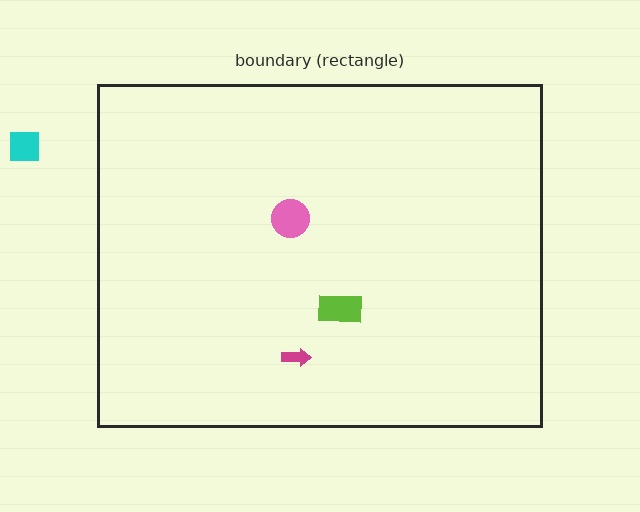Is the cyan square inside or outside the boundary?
Outside.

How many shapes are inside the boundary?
3 inside, 1 outside.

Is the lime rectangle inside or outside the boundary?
Inside.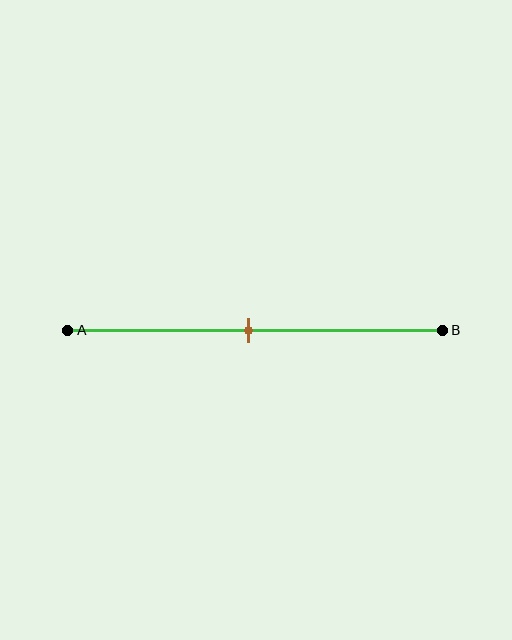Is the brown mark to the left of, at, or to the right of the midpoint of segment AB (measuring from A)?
The brown mark is approximately at the midpoint of segment AB.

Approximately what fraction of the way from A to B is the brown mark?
The brown mark is approximately 50% of the way from A to B.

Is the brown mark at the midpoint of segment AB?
Yes, the mark is approximately at the midpoint.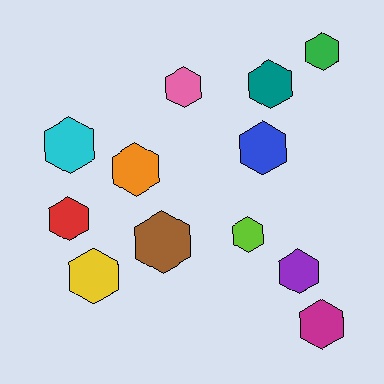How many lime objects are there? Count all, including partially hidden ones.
There is 1 lime object.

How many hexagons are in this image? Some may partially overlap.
There are 12 hexagons.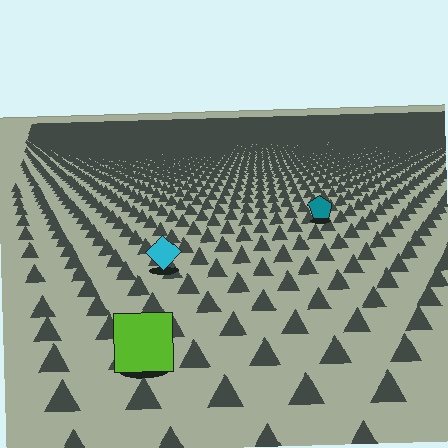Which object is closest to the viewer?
The lime square is closest. The texture marks near it are larger and more spread out.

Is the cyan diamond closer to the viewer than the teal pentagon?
Yes. The cyan diamond is closer — you can tell from the texture gradient: the ground texture is coarser near it.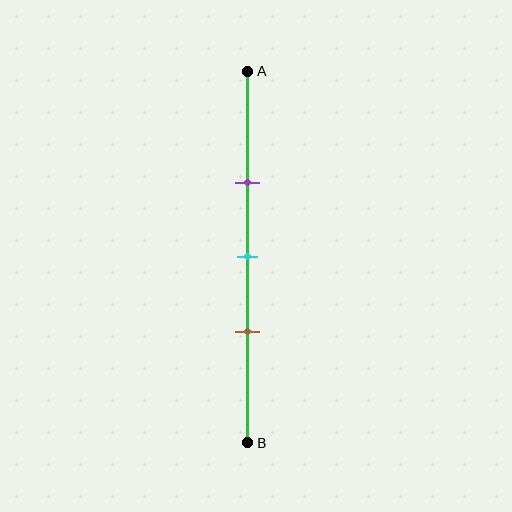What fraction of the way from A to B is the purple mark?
The purple mark is approximately 30% (0.3) of the way from A to B.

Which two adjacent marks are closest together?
The cyan and brown marks are the closest adjacent pair.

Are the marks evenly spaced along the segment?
Yes, the marks are approximately evenly spaced.